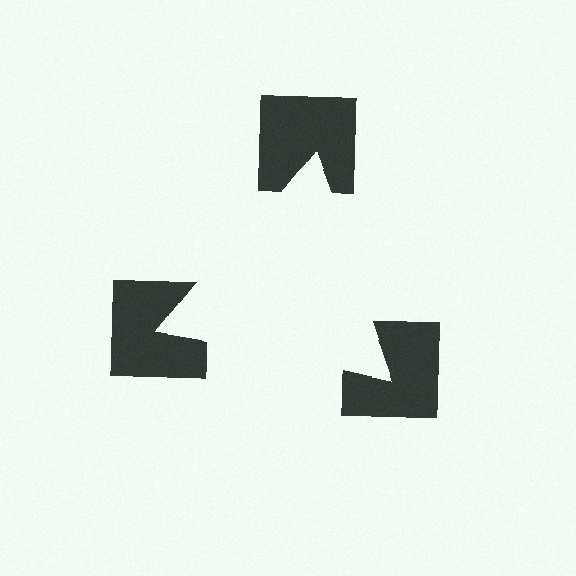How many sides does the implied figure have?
3 sides.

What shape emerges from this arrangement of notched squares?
An illusory triangle — its edges are inferred from the aligned wedge cuts in the notched squares, not physically drawn.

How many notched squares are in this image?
There are 3 — one at each vertex of the illusory triangle.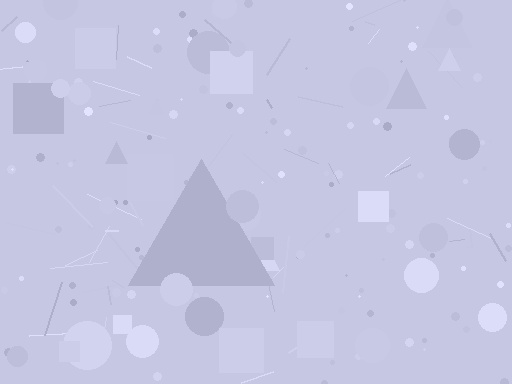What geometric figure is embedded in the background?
A triangle is embedded in the background.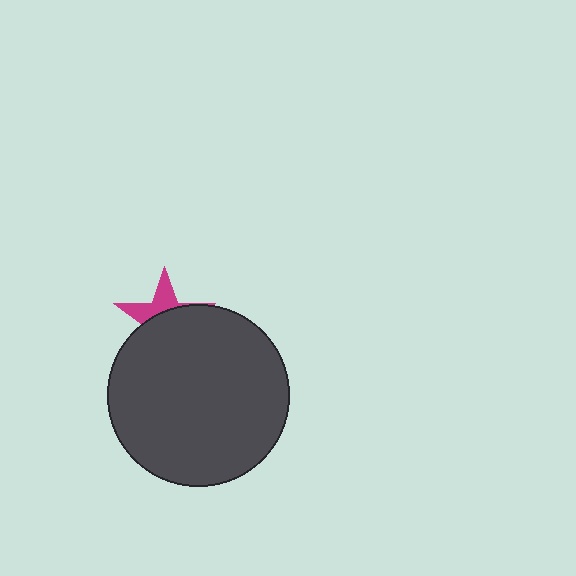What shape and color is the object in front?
The object in front is a dark gray circle.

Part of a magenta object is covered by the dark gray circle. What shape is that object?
It is a star.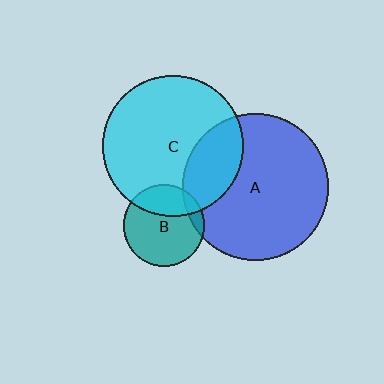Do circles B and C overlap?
Yes.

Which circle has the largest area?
Circle A (blue).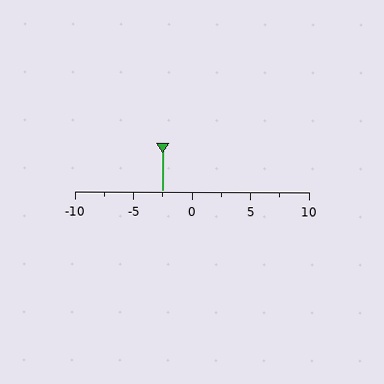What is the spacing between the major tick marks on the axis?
The major ticks are spaced 5 apart.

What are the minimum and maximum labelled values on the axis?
The axis runs from -10 to 10.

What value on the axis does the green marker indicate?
The marker indicates approximately -2.5.